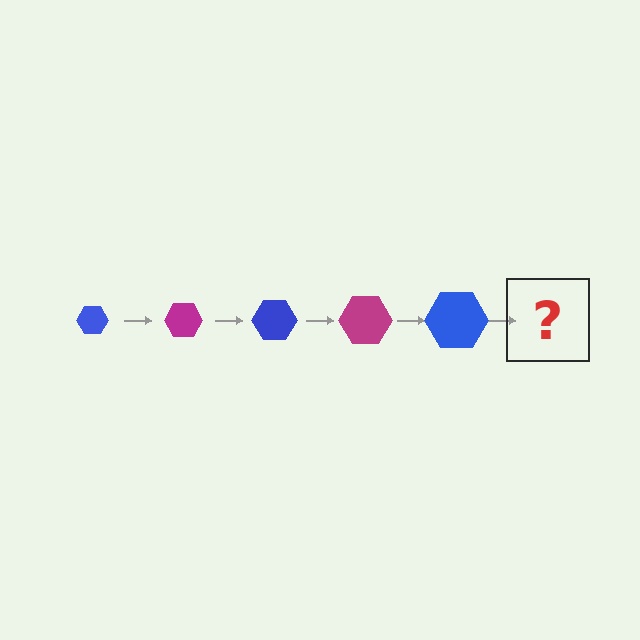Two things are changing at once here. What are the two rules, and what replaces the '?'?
The two rules are that the hexagon grows larger each step and the color cycles through blue and magenta. The '?' should be a magenta hexagon, larger than the previous one.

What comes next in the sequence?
The next element should be a magenta hexagon, larger than the previous one.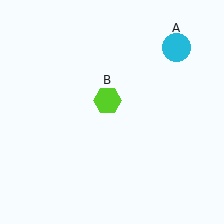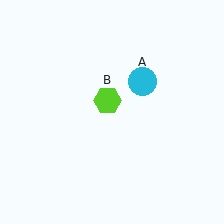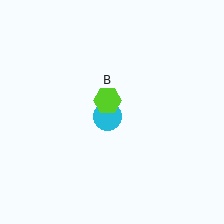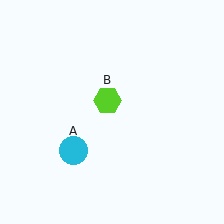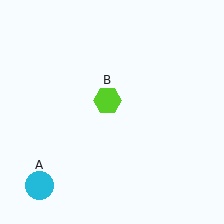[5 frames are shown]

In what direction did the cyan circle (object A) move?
The cyan circle (object A) moved down and to the left.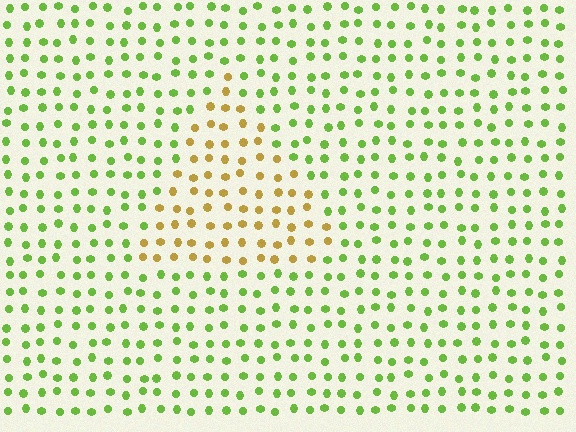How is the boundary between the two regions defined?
The boundary is defined purely by a slight shift in hue (about 54 degrees). Spacing, size, and orientation are identical on both sides.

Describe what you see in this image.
The image is filled with small lime elements in a uniform arrangement. A triangle-shaped region is visible where the elements are tinted to a slightly different hue, forming a subtle color boundary.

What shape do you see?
I see a triangle.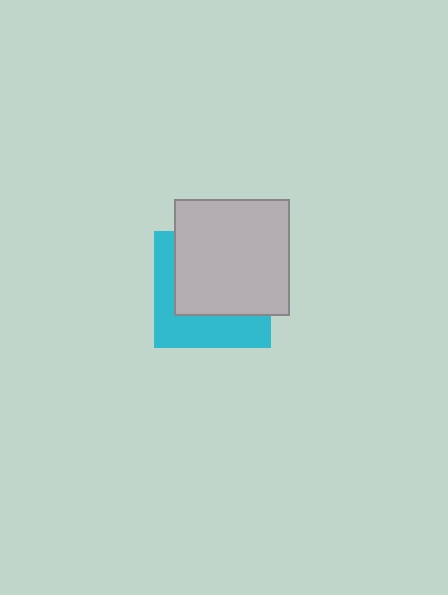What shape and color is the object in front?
The object in front is a light gray square.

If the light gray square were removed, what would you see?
You would see the complete cyan square.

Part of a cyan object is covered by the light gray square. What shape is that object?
It is a square.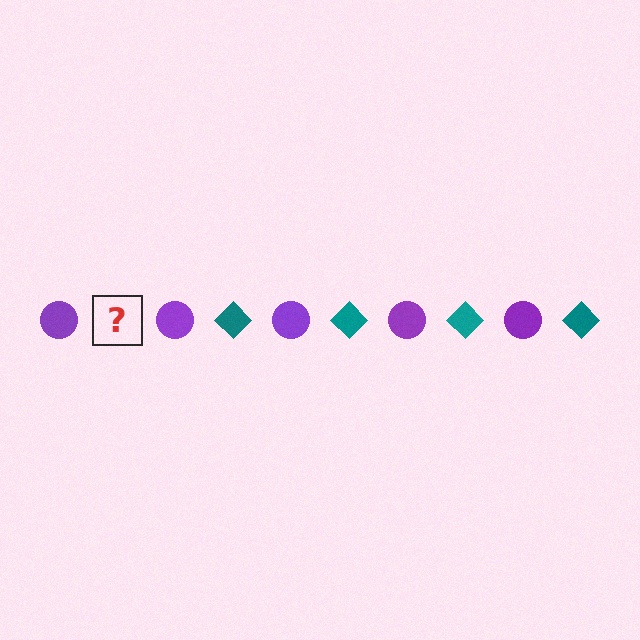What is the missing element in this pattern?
The missing element is a teal diamond.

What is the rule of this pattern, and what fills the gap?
The rule is that the pattern alternates between purple circle and teal diamond. The gap should be filled with a teal diamond.